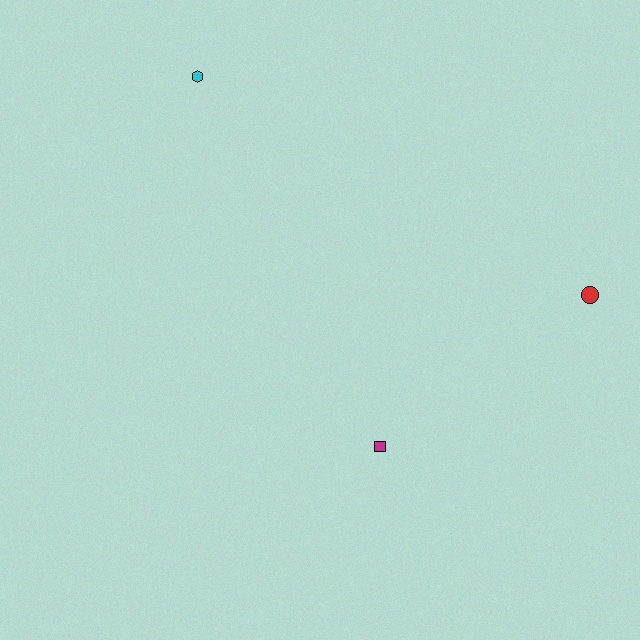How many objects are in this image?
There are 3 objects.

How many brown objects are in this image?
There are no brown objects.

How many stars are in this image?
There are no stars.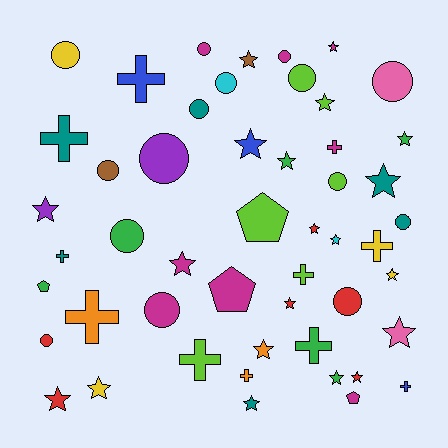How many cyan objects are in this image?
There are 2 cyan objects.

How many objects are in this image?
There are 50 objects.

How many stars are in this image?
There are 20 stars.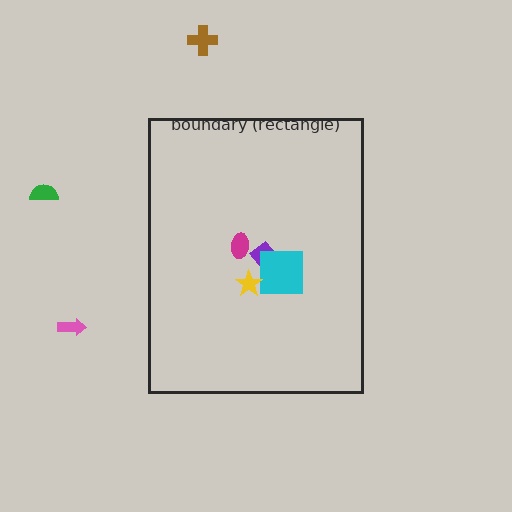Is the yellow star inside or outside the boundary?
Inside.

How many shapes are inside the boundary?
4 inside, 3 outside.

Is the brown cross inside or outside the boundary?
Outside.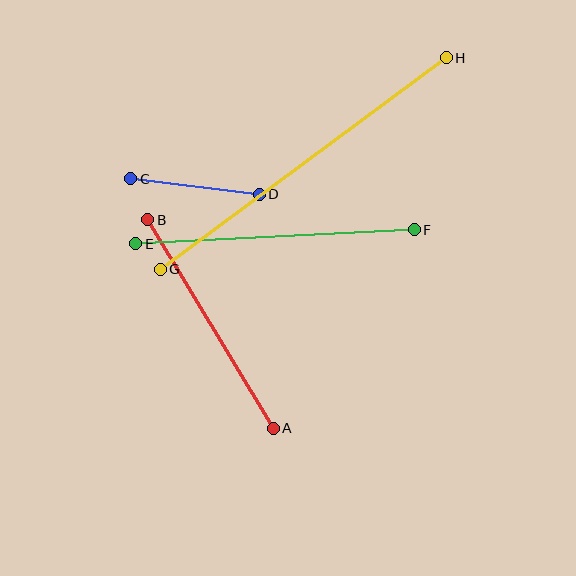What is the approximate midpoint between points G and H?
The midpoint is at approximately (303, 164) pixels.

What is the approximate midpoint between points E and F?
The midpoint is at approximately (275, 237) pixels.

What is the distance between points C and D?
The distance is approximately 129 pixels.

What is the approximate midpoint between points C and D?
The midpoint is at approximately (195, 186) pixels.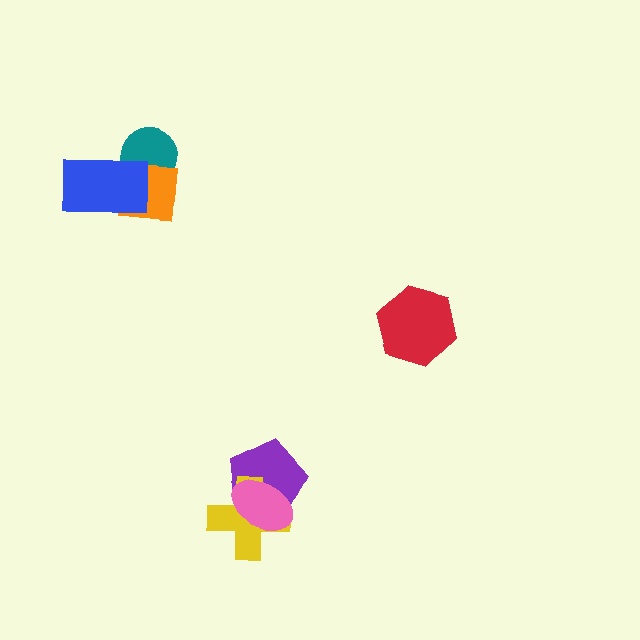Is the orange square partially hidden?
Yes, it is partially covered by another shape.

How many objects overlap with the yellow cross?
2 objects overlap with the yellow cross.